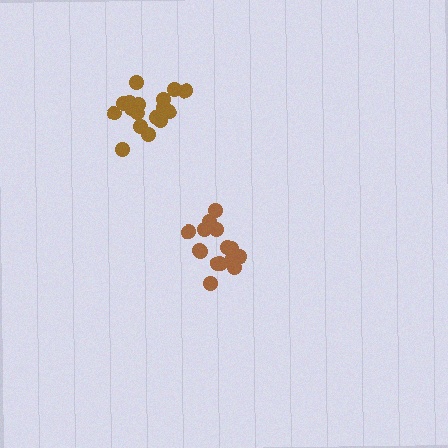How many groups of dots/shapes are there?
There are 2 groups.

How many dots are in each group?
Group 1: 15 dots, Group 2: 18 dots (33 total).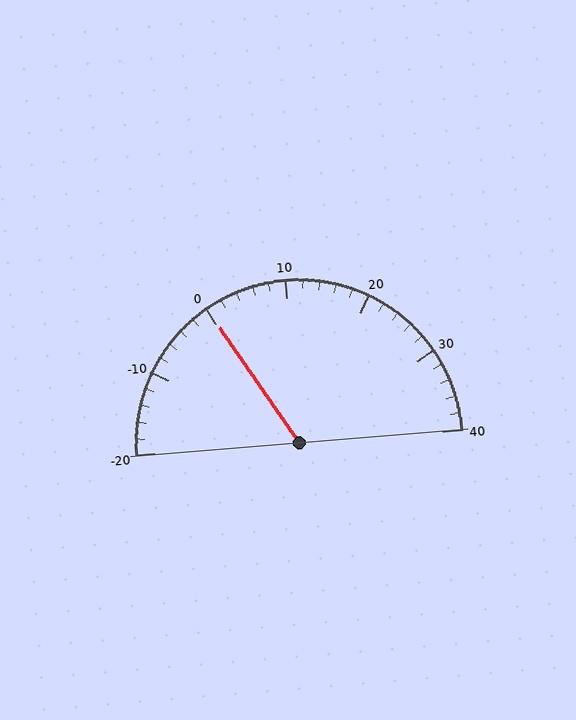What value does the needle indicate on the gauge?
The needle indicates approximately 0.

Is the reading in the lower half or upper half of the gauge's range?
The reading is in the lower half of the range (-20 to 40).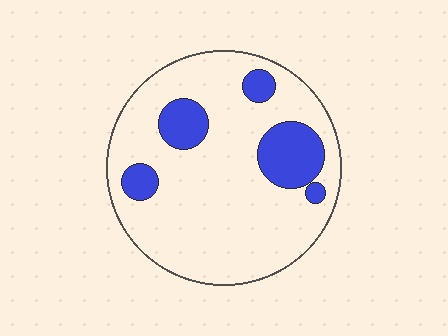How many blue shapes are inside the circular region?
5.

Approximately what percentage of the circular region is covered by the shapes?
Approximately 20%.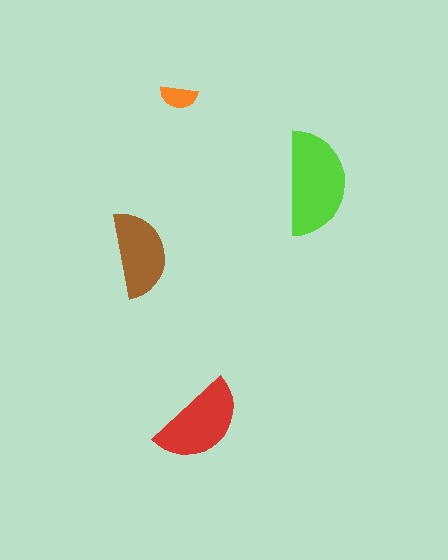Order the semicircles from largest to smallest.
the lime one, the red one, the brown one, the orange one.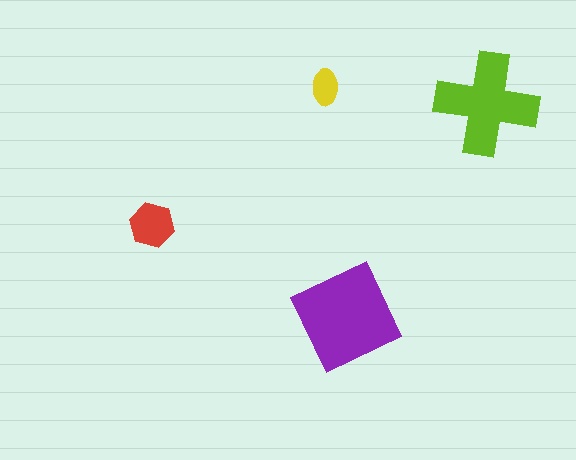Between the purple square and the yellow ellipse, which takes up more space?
The purple square.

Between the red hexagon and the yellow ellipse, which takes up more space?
The red hexagon.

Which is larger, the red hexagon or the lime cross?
The lime cross.